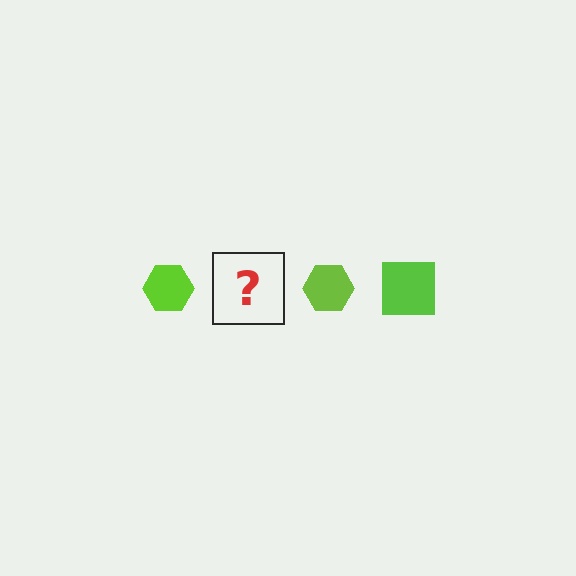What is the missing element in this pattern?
The missing element is a lime square.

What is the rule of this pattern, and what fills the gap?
The rule is that the pattern cycles through hexagon, square shapes in lime. The gap should be filled with a lime square.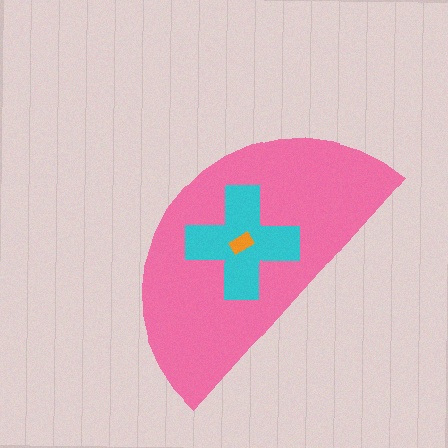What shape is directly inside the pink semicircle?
The cyan cross.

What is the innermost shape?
The orange rectangle.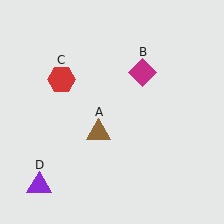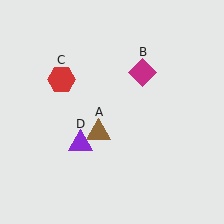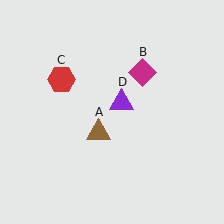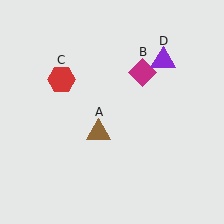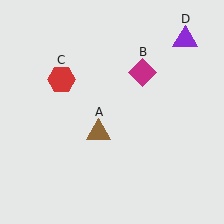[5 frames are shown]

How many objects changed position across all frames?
1 object changed position: purple triangle (object D).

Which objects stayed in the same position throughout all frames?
Brown triangle (object A) and magenta diamond (object B) and red hexagon (object C) remained stationary.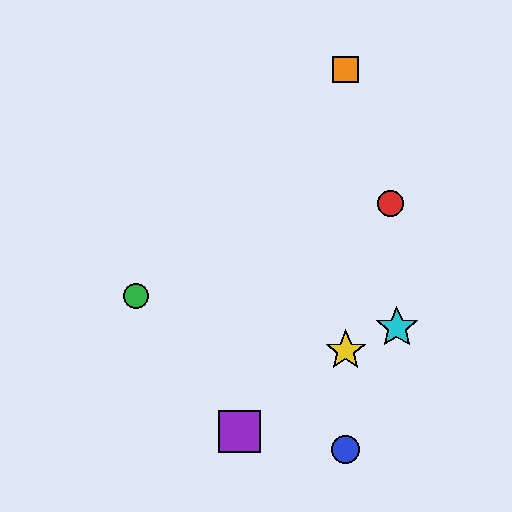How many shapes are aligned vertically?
3 shapes (the blue circle, the yellow star, the orange square) are aligned vertically.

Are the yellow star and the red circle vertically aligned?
No, the yellow star is at x≈346 and the red circle is at x≈390.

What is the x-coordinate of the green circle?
The green circle is at x≈136.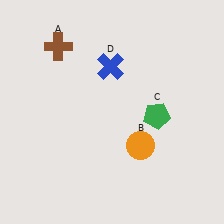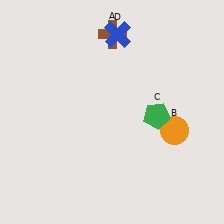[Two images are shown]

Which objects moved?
The objects that moved are: the brown cross (A), the orange circle (B), the blue cross (D).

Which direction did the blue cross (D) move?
The blue cross (D) moved up.